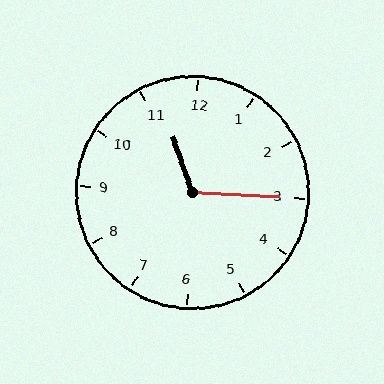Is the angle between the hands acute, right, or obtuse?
It is obtuse.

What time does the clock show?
11:15.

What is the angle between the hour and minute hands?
Approximately 112 degrees.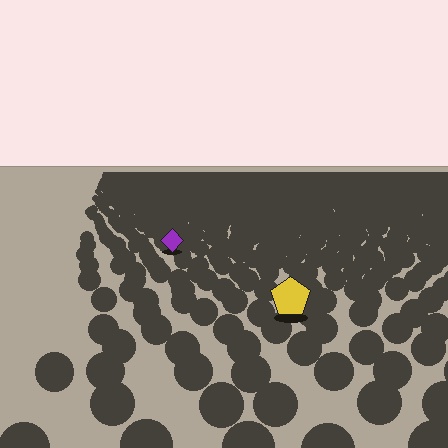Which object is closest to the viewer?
The yellow pentagon is closest. The texture marks near it are larger and more spread out.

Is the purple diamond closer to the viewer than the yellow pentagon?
No. The yellow pentagon is closer — you can tell from the texture gradient: the ground texture is coarser near it.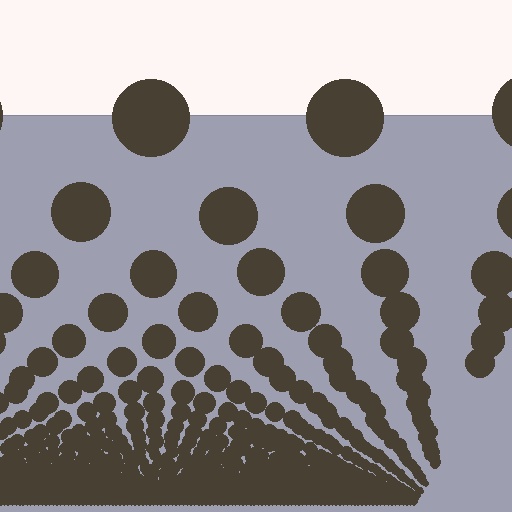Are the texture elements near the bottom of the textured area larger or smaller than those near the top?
Smaller. The gradient is inverted — elements near the bottom are smaller and denser.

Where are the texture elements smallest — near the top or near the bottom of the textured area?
Near the bottom.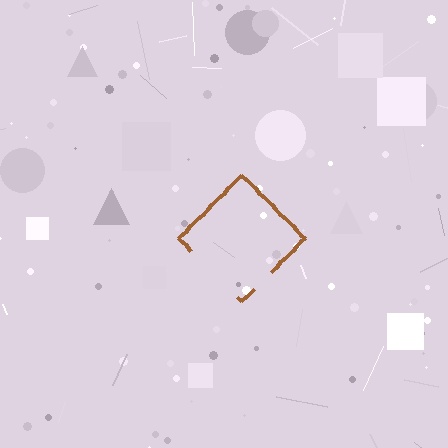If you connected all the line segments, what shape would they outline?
They would outline a diamond.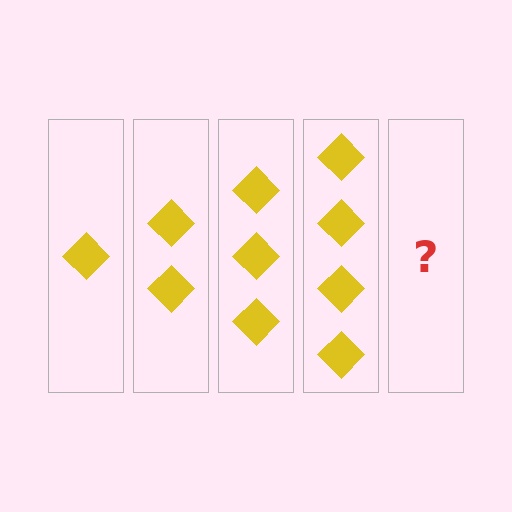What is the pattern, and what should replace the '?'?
The pattern is that each step adds one more diamond. The '?' should be 5 diamonds.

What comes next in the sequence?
The next element should be 5 diamonds.